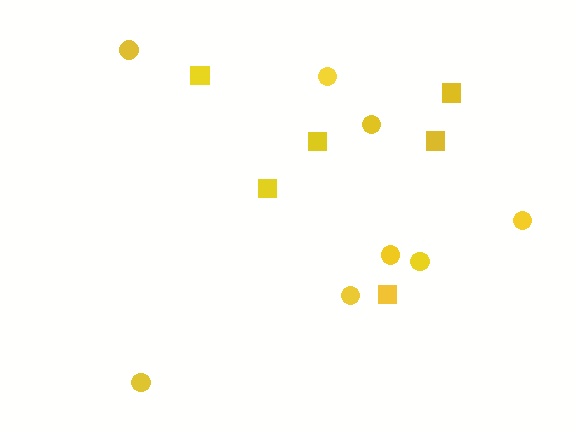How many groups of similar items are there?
There are 2 groups: one group of circles (8) and one group of squares (6).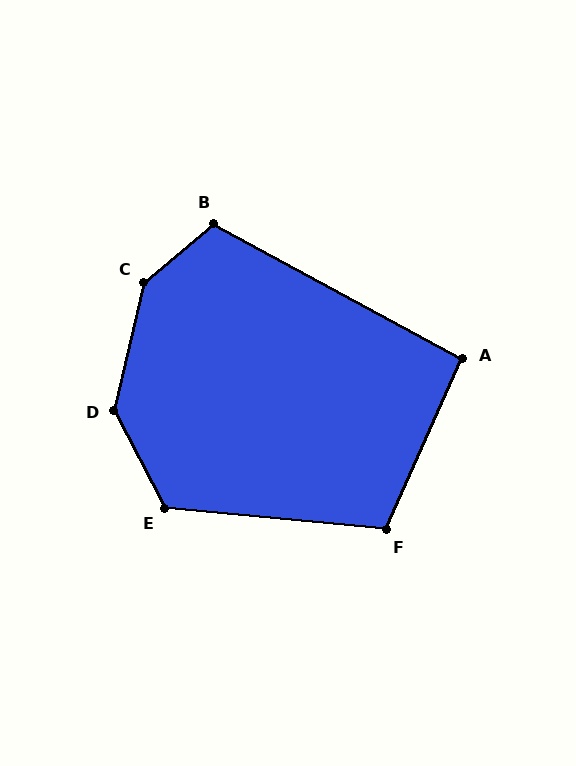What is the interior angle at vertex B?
Approximately 111 degrees (obtuse).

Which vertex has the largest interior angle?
C, at approximately 143 degrees.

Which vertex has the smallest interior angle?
A, at approximately 95 degrees.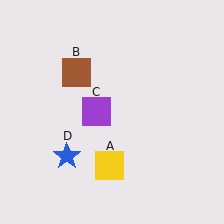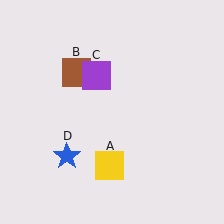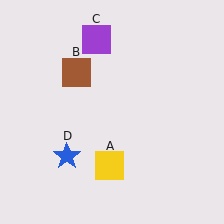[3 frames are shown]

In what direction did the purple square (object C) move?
The purple square (object C) moved up.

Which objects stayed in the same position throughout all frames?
Yellow square (object A) and brown square (object B) and blue star (object D) remained stationary.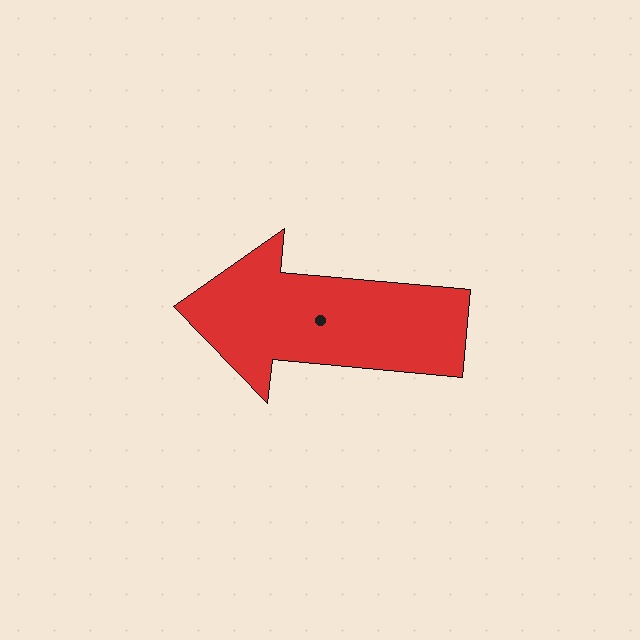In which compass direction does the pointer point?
West.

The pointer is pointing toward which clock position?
Roughly 9 o'clock.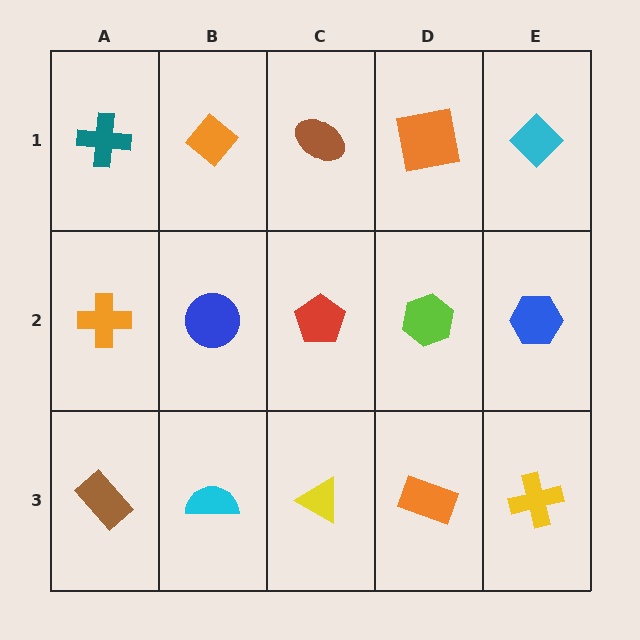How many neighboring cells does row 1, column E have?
2.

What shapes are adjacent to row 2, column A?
A teal cross (row 1, column A), a brown rectangle (row 3, column A), a blue circle (row 2, column B).